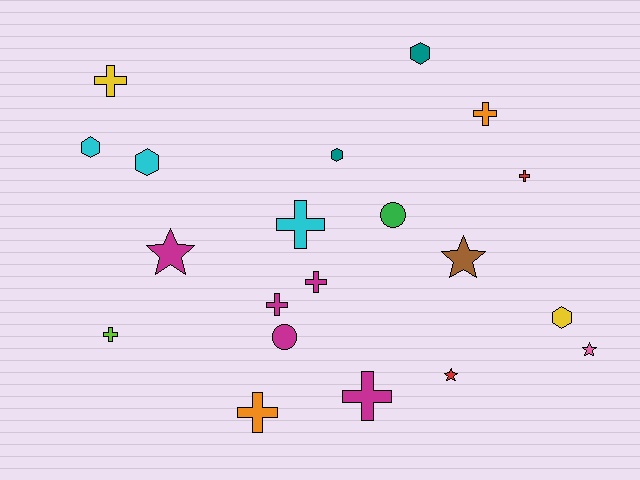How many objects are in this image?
There are 20 objects.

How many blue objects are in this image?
There are no blue objects.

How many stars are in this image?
There are 4 stars.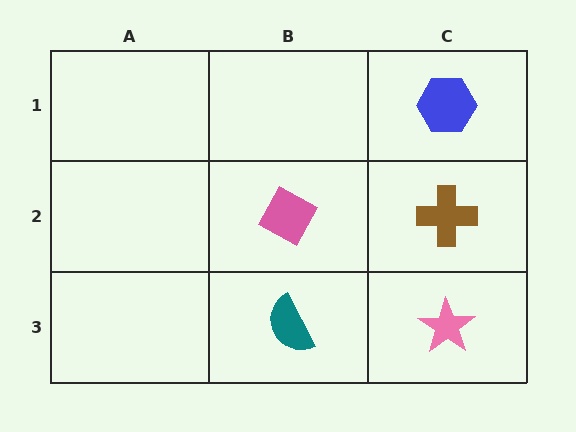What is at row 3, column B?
A teal semicircle.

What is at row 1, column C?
A blue hexagon.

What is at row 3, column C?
A pink star.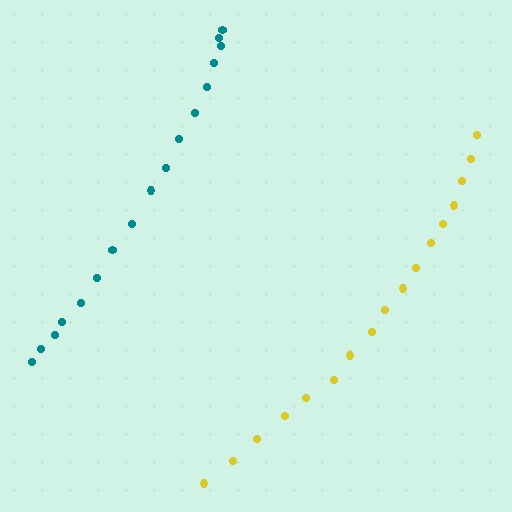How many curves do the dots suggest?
There are 2 distinct paths.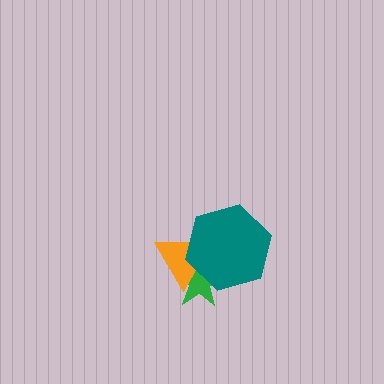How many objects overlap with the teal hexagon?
2 objects overlap with the teal hexagon.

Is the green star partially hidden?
Yes, it is partially covered by another shape.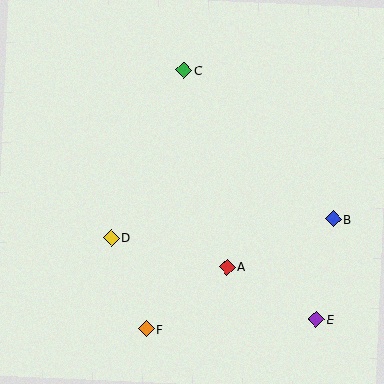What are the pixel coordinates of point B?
Point B is at (333, 219).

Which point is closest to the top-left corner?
Point C is closest to the top-left corner.